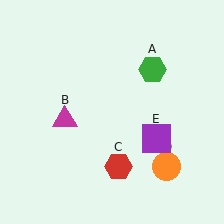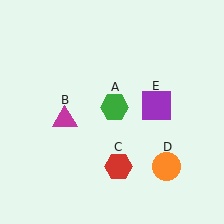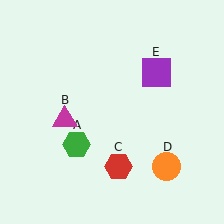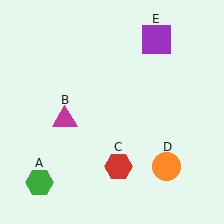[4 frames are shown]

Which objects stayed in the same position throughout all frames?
Magenta triangle (object B) and red hexagon (object C) and orange circle (object D) remained stationary.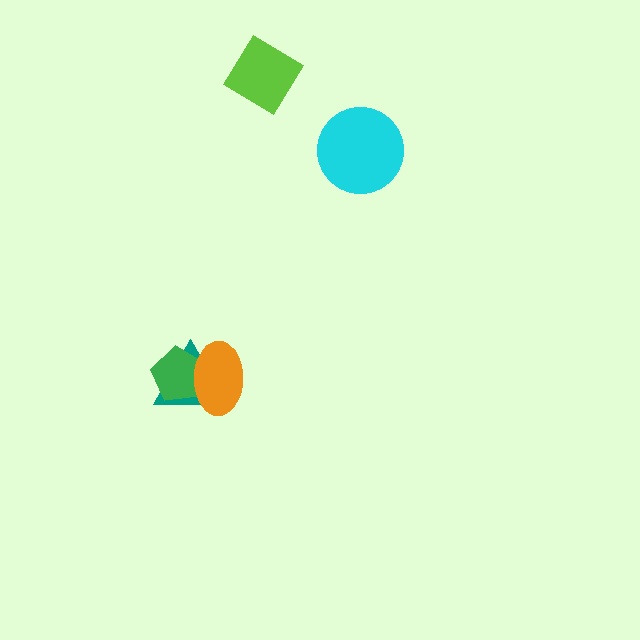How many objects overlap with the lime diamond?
0 objects overlap with the lime diamond.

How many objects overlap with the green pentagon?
2 objects overlap with the green pentagon.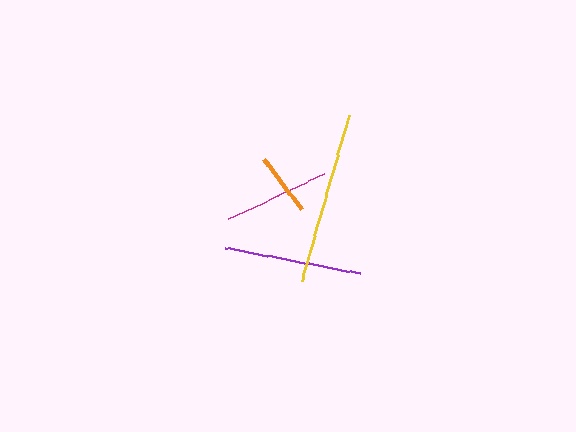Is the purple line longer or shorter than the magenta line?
The purple line is longer than the magenta line.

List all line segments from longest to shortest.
From longest to shortest: yellow, purple, magenta, orange.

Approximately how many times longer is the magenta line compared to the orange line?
The magenta line is approximately 1.7 times the length of the orange line.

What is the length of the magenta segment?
The magenta segment is approximately 106 pixels long.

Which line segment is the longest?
The yellow line is the longest at approximately 173 pixels.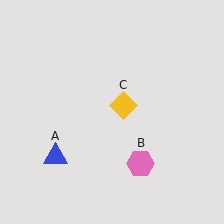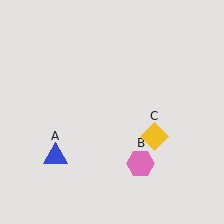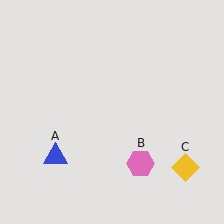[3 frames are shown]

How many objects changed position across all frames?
1 object changed position: yellow diamond (object C).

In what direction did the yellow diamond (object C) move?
The yellow diamond (object C) moved down and to the right.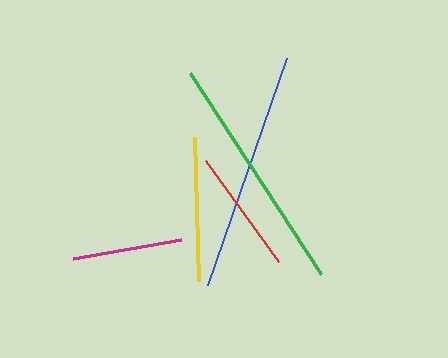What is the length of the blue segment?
The blue segment is approximately 240 pixels long.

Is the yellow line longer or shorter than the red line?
The yellow line is longer than the red line.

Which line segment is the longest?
The blue line is the longest at approximately 240 pixels.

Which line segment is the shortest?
The magenta line is the shortest at approximately 110 pixels.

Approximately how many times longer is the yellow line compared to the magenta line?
The yellow line is approximately 1.3 times the length of the magenta line.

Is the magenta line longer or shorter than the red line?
The red line is longer than the magenta line.